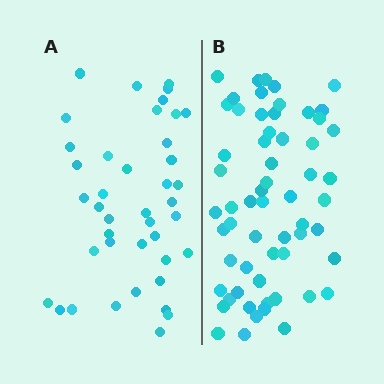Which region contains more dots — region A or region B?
Region B (the right region) has more dots.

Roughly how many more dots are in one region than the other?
Region B has approximately 20 more dots than region A.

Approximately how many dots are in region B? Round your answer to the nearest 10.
About 60 dots.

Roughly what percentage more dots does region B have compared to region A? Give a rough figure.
About 45% more.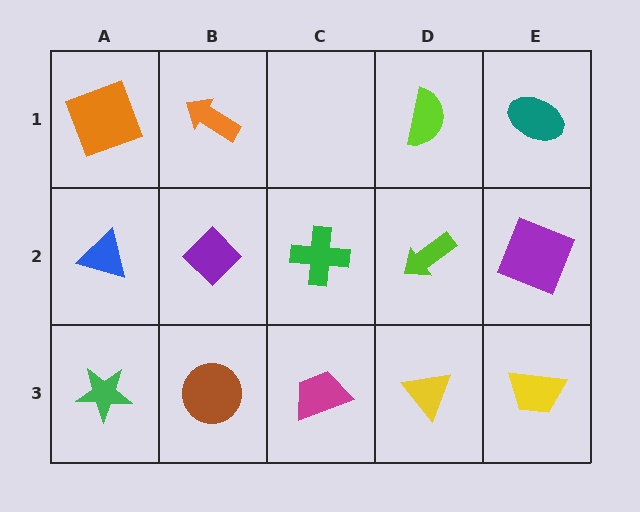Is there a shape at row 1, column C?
No, that cell is empty.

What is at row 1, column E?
A teal ellipse.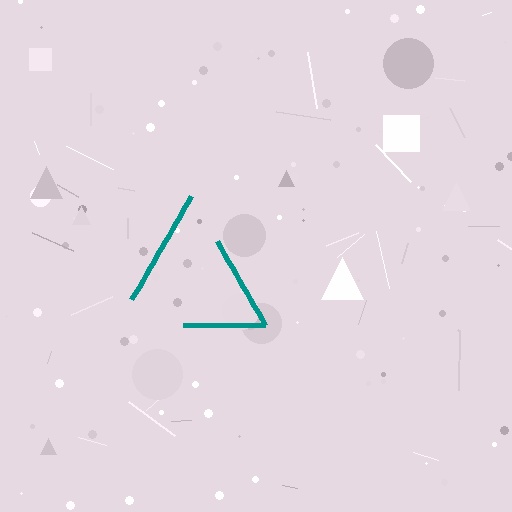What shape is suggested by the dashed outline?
The dashed outline suggests a triangle.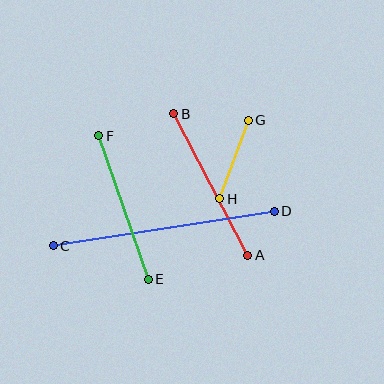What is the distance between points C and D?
The distance is approximately 224 pixels.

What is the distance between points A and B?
The distance is approximately 160 pixels.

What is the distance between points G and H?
The distance is approximately 84 pixels.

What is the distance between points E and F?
The distance is approximately 152 pixels.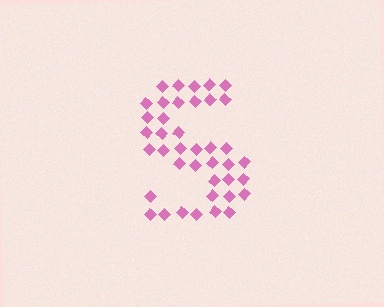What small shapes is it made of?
It is made of small diamonds.